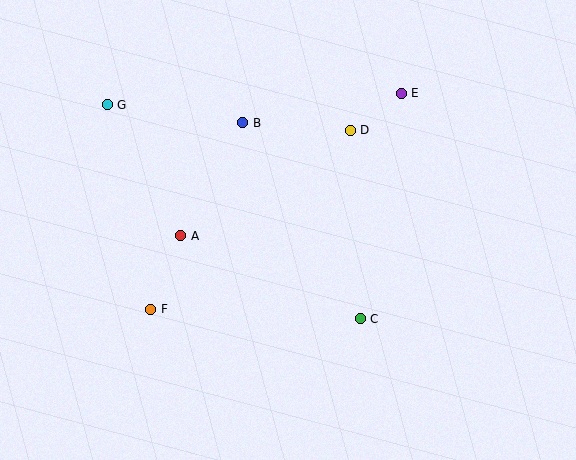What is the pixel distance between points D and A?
The distance between D and A is 200 pixels.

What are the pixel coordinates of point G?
Point G is at (107, 105).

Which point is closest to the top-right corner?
Point E is closest to the top-right corner.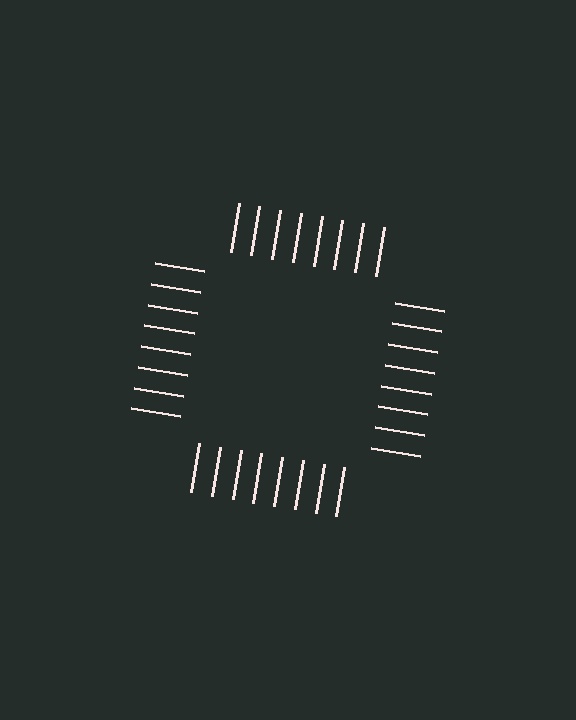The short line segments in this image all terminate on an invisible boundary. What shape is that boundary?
An illusory square — the line segments terminate on its edges but no continuous stroke is drawn.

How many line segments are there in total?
32 — 8 along each of the 4 edges.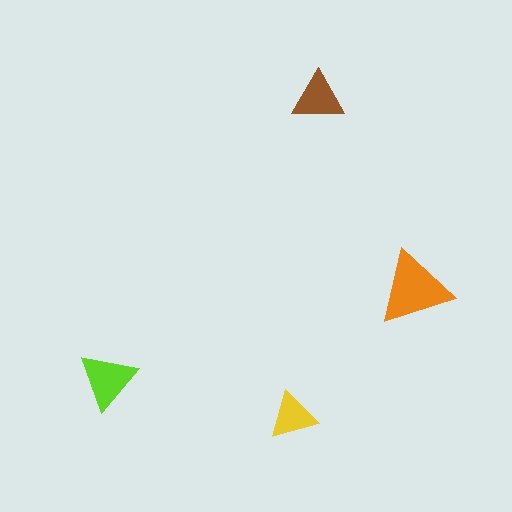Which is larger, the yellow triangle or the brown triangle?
The brown one.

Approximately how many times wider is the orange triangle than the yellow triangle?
About 1.5 times wider.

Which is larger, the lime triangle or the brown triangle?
The lime one.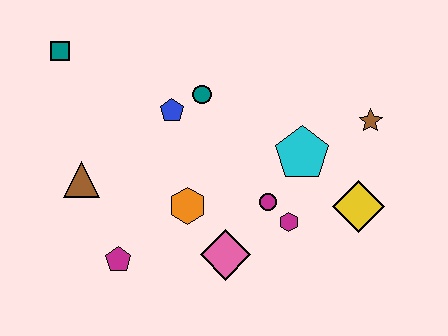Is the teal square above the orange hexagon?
Yes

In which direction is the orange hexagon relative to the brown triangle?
The orange hexagon is to the right of the brown triangle.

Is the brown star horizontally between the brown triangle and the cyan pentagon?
No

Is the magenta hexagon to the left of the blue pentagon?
No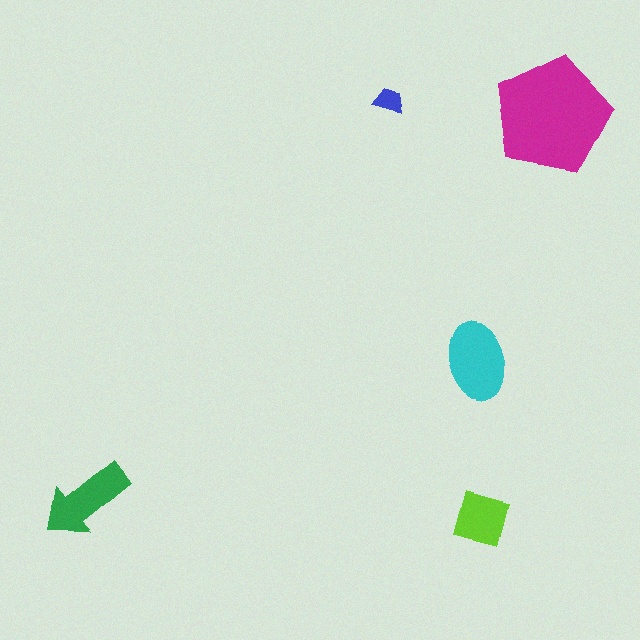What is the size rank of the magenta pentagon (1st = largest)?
1st.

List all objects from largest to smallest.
The magenta pentagon, the cyan ellipse, the green arrow, the lime diamond, the blue trapezoid.